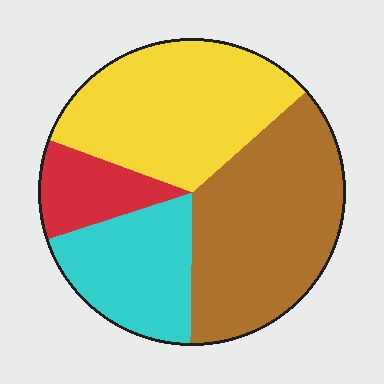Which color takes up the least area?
Red, at roughly 10%.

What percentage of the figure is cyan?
Cyan takes up between a sixth and a third of the figure.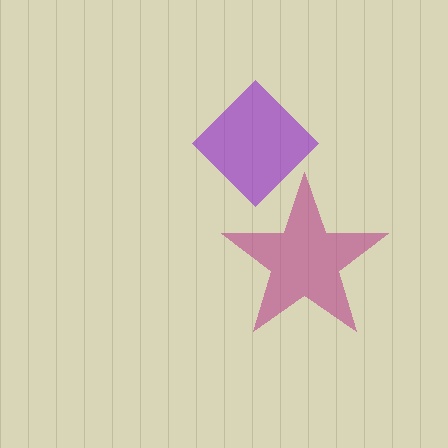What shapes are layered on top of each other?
The layered shapes are: a purple diamond, a magenta star.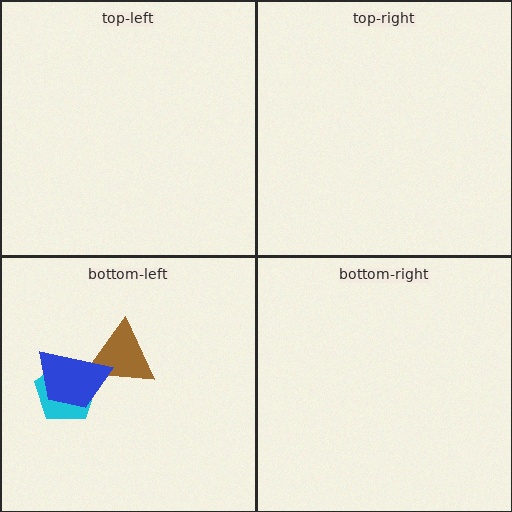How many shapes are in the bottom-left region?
3.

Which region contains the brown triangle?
The bottom-left region.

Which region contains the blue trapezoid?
The bottom-left region.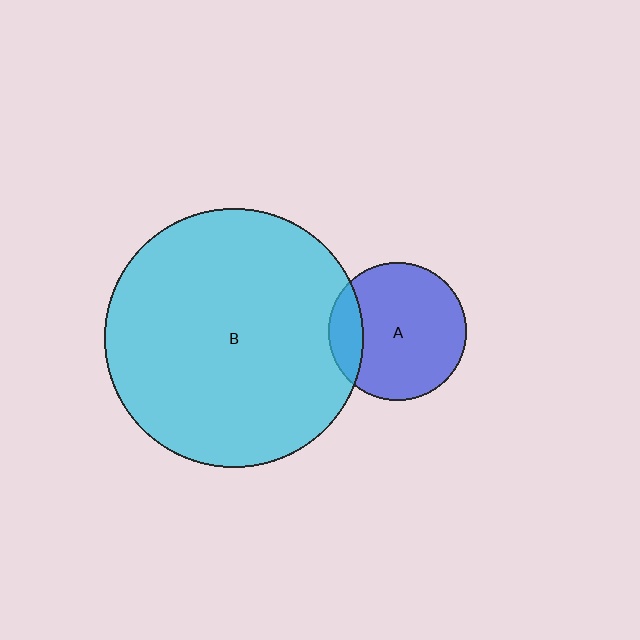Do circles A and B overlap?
Yes.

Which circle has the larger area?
Circle B (cyan).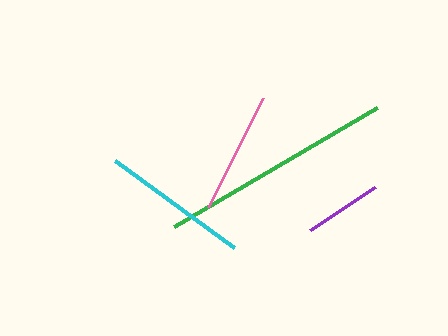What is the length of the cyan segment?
The cyan segment is approximately 147 pixels long.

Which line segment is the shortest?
The purple line is the shortest at approximately 78 pixels.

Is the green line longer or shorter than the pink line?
The green line is longer than the pink line.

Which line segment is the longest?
The green line is the longest at approximately 235 pixels.